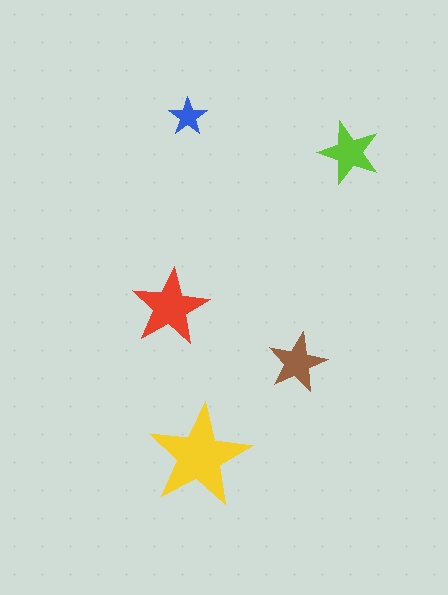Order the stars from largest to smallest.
the yellow one, the red one, the lime one, the brown one, the blue one.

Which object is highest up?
The blue star is topmost.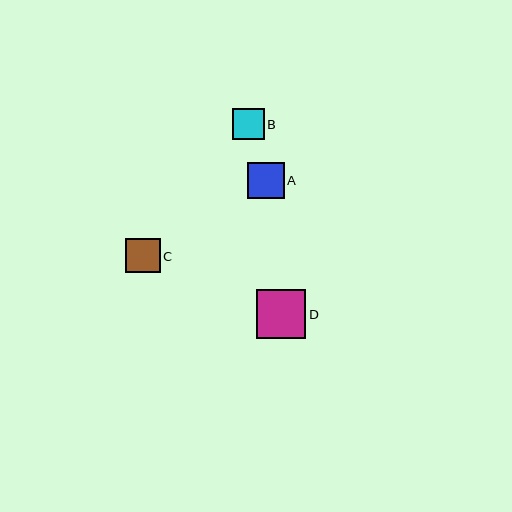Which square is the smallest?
Square B is the smallest with a size of approximately 31 pixels.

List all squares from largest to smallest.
From largest to smallest: D, A, C, B.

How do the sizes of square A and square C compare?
Square A and square C are approximately the same size.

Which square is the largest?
Square D is the largest with a size of approximately 49 pixels.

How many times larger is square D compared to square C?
Square D is approximately 1.4 times the size of square C.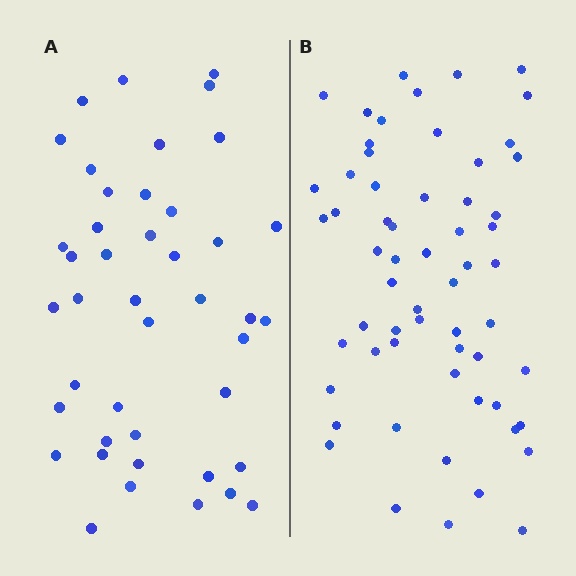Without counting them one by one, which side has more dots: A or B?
Region B (the right region) has more dots.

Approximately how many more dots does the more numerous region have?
Region B has approximately 15 more dots than region A.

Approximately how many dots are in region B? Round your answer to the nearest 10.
About 60 dots.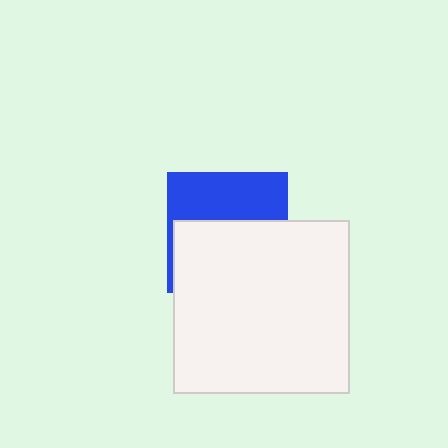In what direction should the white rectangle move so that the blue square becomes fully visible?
The white rectangle should move down. That is the shortest direction to clear the overlap and leave the blue square fully visible.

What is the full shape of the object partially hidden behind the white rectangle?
The partially hidden object is a blue square.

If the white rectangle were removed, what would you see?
You would see the complete blue square.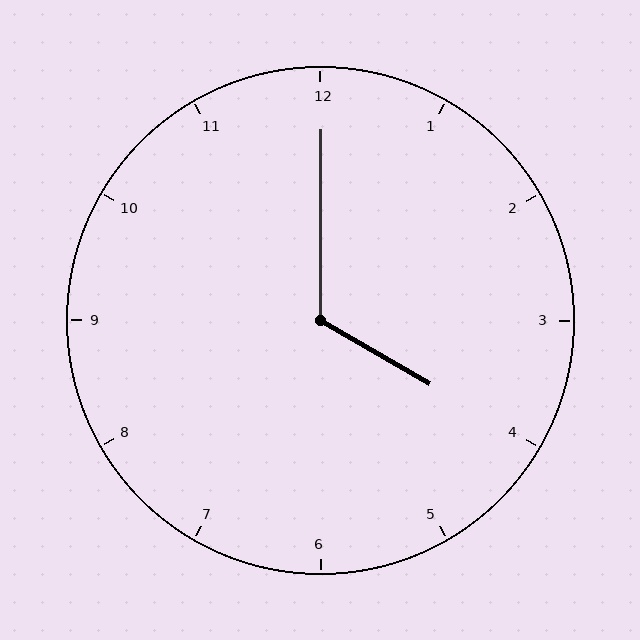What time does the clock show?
4:00.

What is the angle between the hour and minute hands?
Approximately 120 degrees.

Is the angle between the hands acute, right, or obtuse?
It is obtuse.